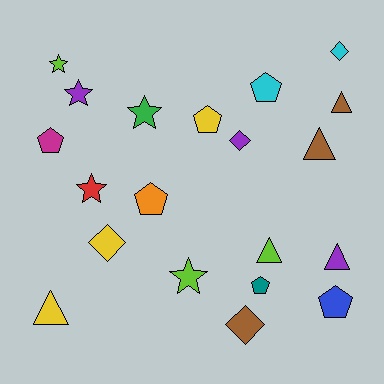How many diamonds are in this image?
There are 4 diamonds.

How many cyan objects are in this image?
There are 2 cyan objects.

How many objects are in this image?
There are 20 objects.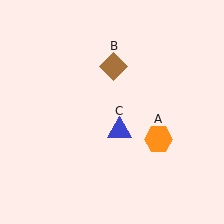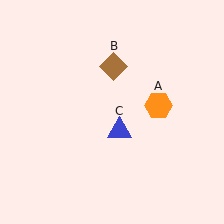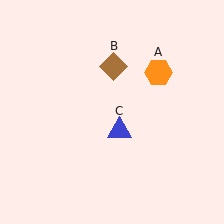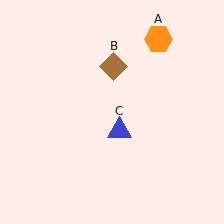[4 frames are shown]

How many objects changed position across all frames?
1 object changed position: orange hexagon (object A).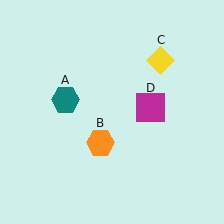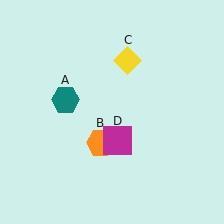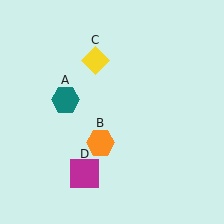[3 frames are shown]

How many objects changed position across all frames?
2 objects changed position: yellow diamond (object C), magenta square (object D).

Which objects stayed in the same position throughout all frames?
Teal hexagon (object A) and orange hexagon (object B) remained stationary.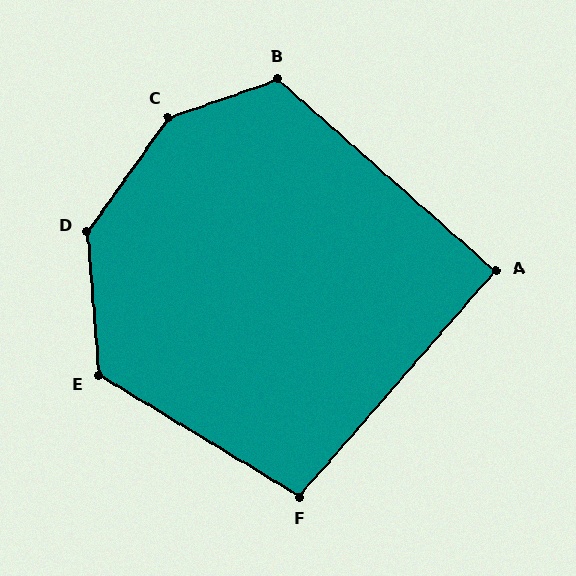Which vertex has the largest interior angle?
C, at approximately 144 degrees.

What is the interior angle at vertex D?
Approximately 140 degrees (obtuse).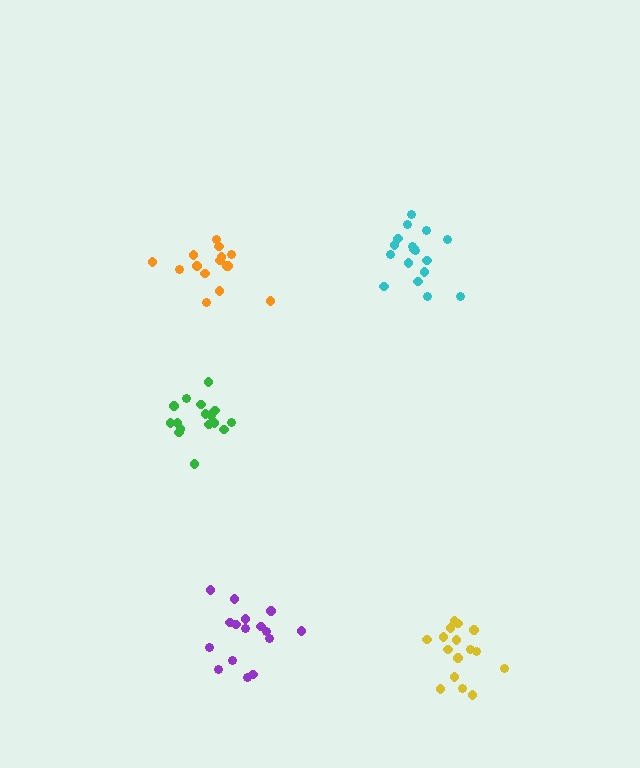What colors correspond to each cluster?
The clusters are colored: purple, yellow, orange, cyan, green.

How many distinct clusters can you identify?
There are 5 distinct clusters.